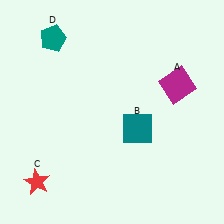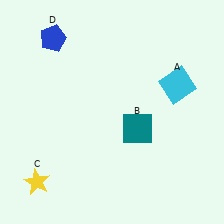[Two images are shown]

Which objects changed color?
A changed from magenta to cyan. C changed from red to yellow. D changed from teal to blue.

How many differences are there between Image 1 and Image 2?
There are 3 differences between the two images.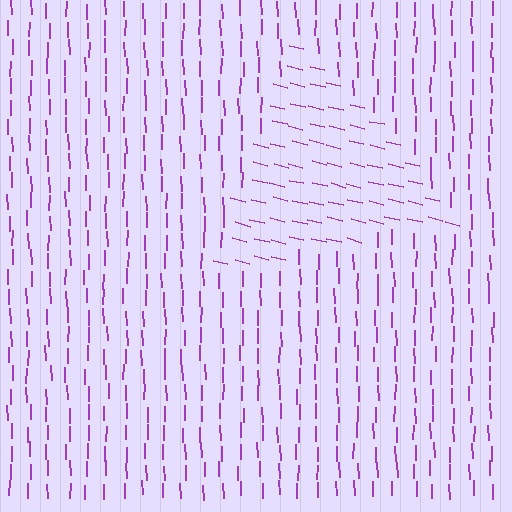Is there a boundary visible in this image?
Yes, there is a texture boundary formed by a change in line orientation.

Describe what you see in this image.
The image is filled with small purple line segments. A triangle region in the image has lines oriented differently from the surrounding lines, creating a visible texture boundary.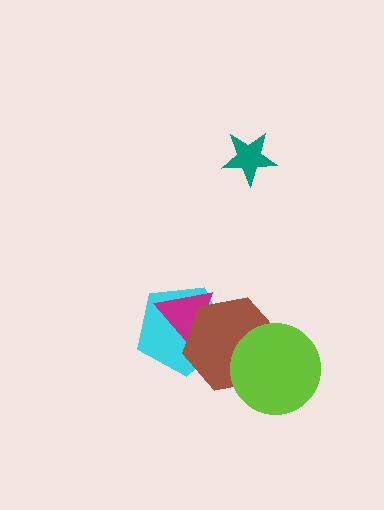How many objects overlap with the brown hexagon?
3 objects overlap with the brown hexagon.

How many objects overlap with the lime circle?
1 object overlaps with the lime circle.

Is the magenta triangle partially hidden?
Yes, it is partially covered by another shape.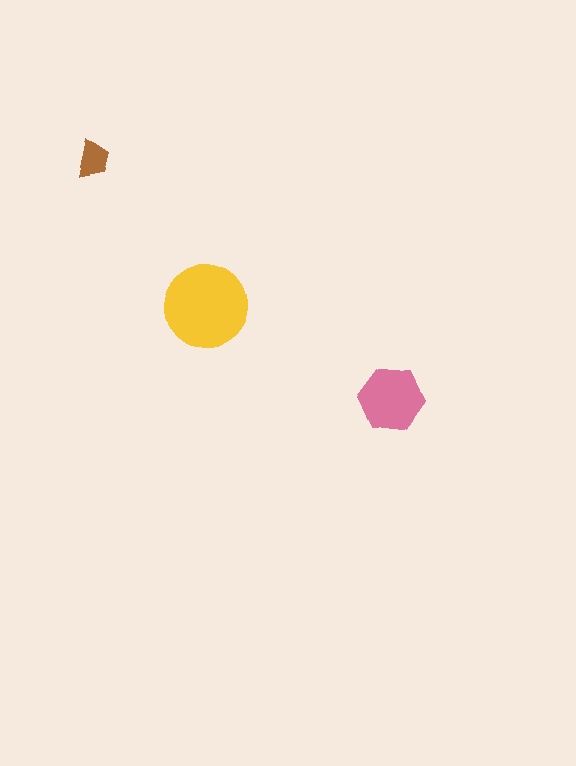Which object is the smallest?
The brown trapezoid.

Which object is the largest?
The yellow circle.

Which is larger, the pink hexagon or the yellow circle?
The yellow circle.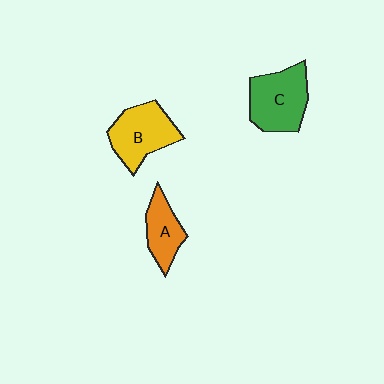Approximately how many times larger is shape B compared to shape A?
Approximately 1.5 times.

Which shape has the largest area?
Shape C (green).